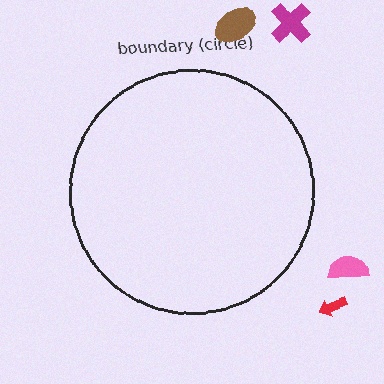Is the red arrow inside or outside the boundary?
Outside.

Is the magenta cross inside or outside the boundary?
Outside.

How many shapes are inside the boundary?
0 inside, 4 outside.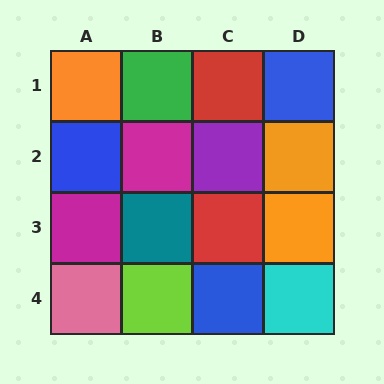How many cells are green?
1 cell is green.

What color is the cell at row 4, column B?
Lime.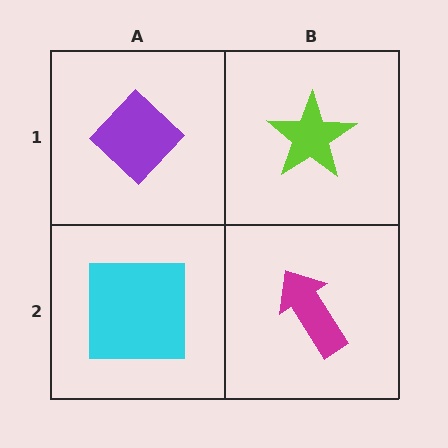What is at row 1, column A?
A purple diamond.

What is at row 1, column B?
A lime star.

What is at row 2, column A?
A cyan square.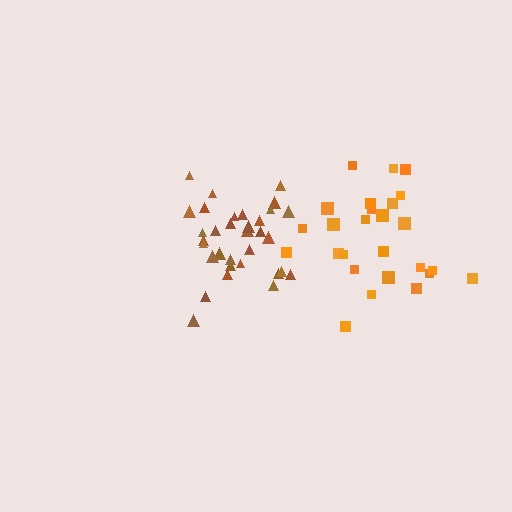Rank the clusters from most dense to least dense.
brown, orange.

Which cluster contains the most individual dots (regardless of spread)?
Brown (34).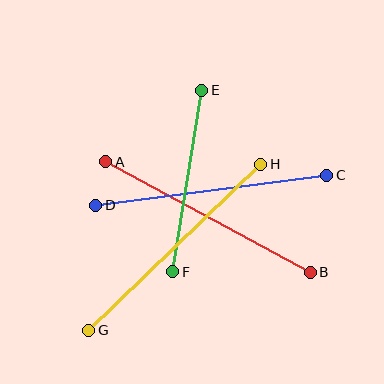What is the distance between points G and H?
The distance is approximately 239 pixels.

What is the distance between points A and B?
The distance is approximately 232 pixels.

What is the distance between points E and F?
The distance is approximately 184 pixels.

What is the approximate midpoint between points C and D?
The midpoint is at approximately (211, 190) pixels.